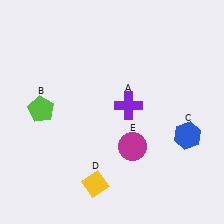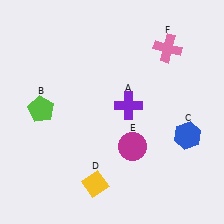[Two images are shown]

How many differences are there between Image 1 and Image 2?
There is 1 difference between the two images.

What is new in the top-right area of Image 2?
A pink cross (F) was added in the top-right area of Image 2.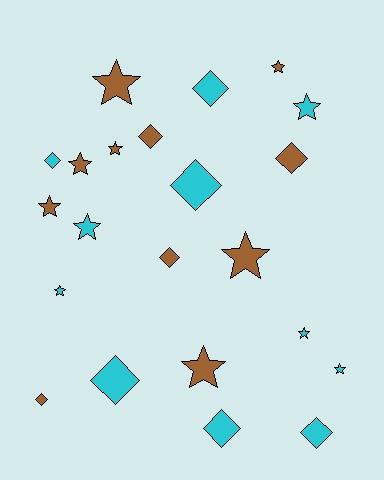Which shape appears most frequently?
Star, with 12 objects.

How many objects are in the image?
There are 22 objects.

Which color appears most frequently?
Brown, with 11 objects.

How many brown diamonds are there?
There are 4 brown diamonds.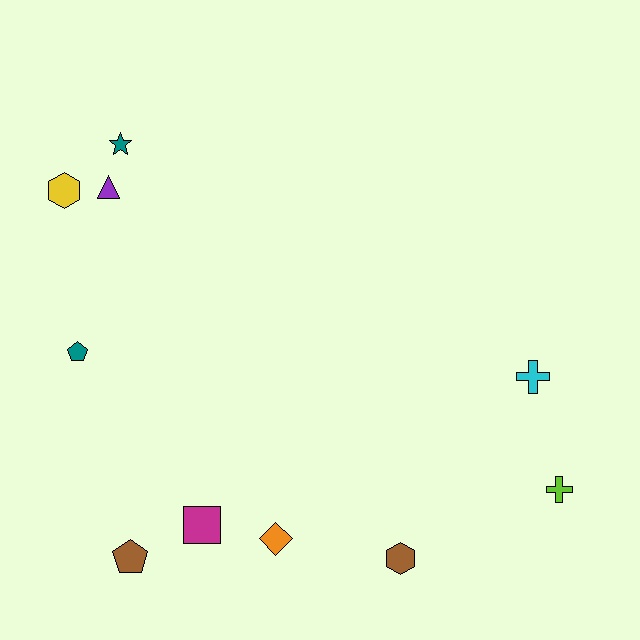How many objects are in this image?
There are 10 objects.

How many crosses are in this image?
There are 2 crosses.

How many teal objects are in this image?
There are 2 teal objects.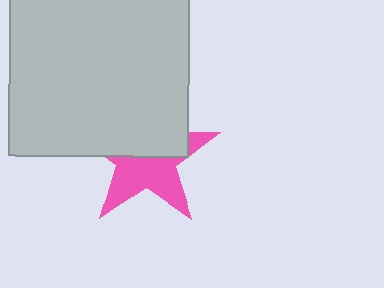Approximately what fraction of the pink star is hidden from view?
Roughly 50% of the pink star is hidden behind the light gray square.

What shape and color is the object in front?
The object in front is a light gray square.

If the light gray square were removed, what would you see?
You would see the complete pink star.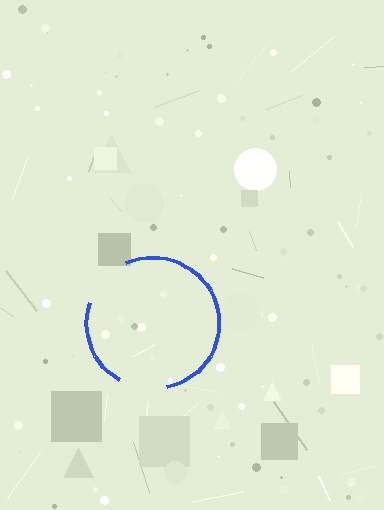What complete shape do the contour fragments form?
The contour fragments form a circle.